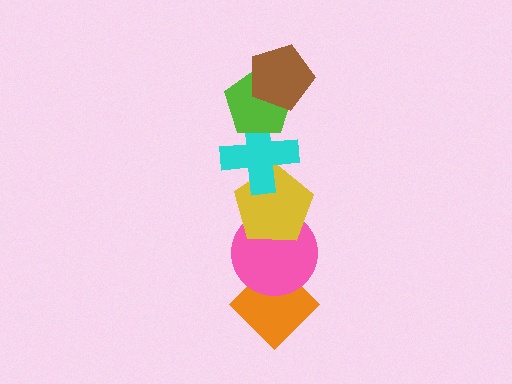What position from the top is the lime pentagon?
The lime pentagon is 2nd from the top.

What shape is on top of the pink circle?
The yellow pentagon is on top of the pink circle.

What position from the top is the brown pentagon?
The brown pentagon is 1st from the top.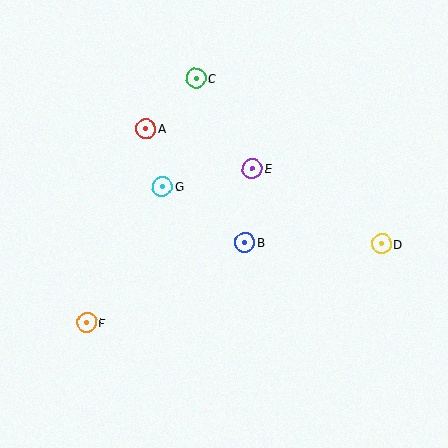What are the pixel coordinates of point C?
Point C is at (196, 78).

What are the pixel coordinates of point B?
Point B is at (245, 242).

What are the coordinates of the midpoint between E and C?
The midpoint between E and C is at (224, 124).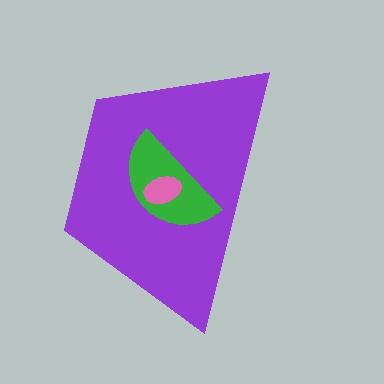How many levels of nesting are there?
3.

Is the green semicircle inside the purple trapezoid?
Yes.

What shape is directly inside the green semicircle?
The pink ellipse.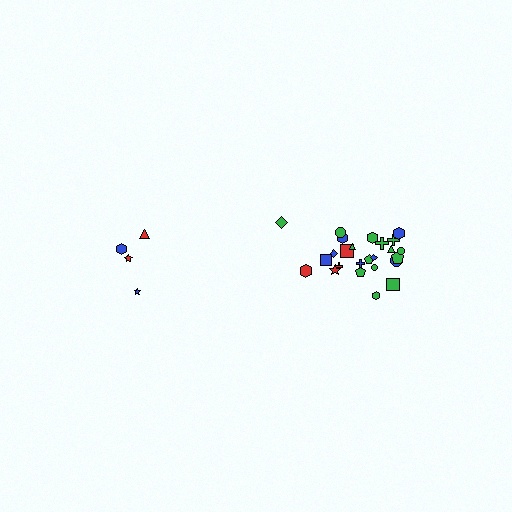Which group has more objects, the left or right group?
The right group.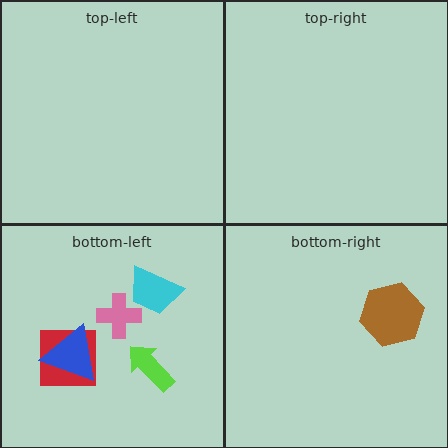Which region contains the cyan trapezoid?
The bottom-left region.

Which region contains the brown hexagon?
The bottom-right region.